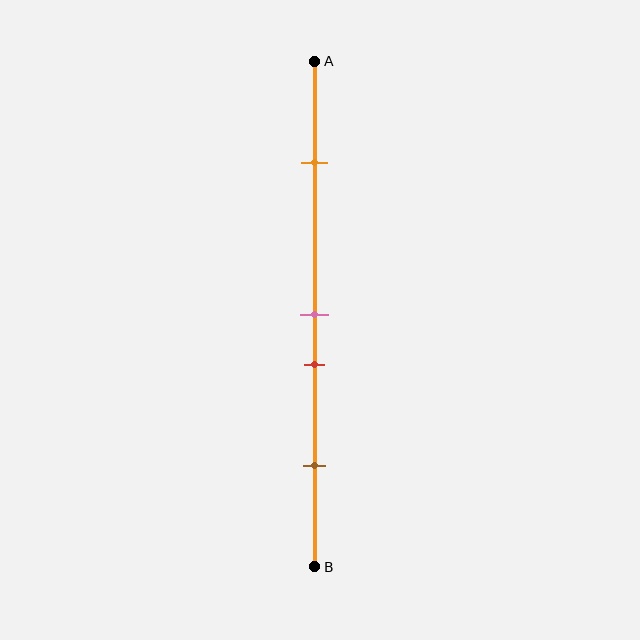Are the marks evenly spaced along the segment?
No, the marks are not evenly spaced.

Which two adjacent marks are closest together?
The pink and red marks are the closest adjacent pair.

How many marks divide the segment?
There are 4 marks dividing the segment.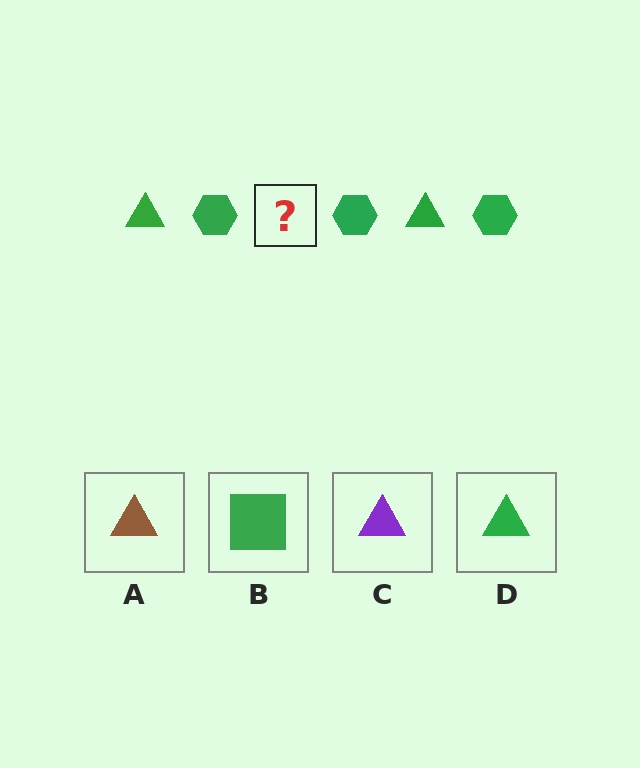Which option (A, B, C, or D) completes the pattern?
D.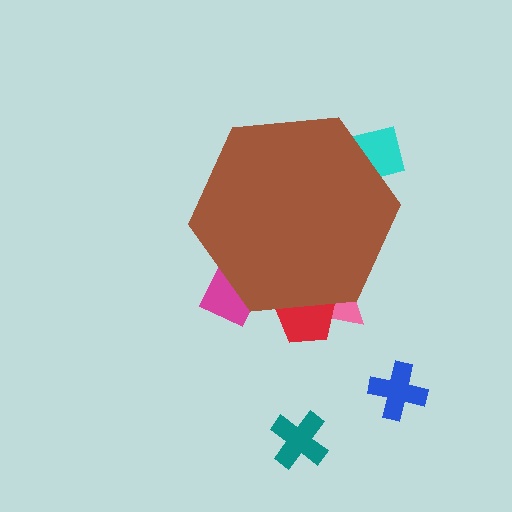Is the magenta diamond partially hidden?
Yes, the magenta diamond is partially hidden behind the brown hexagon.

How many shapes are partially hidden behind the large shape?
4 shapes are partially hidden.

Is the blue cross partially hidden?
No, the blue cross is fully visible.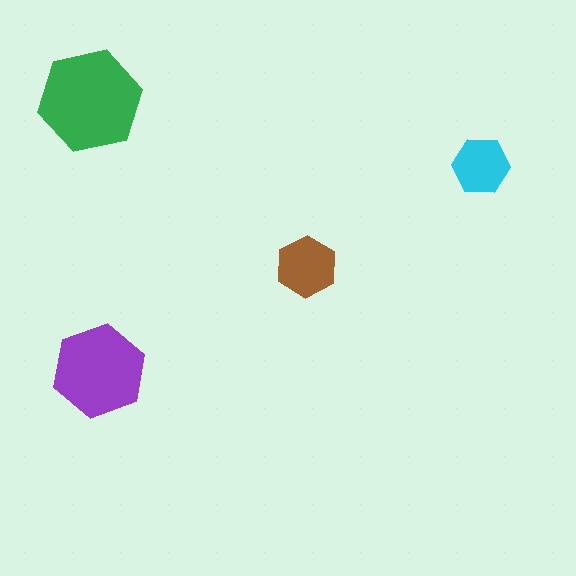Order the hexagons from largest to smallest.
the green one, the purple one, the brown one, the cyan one.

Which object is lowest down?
The purple hexagon is bottommost.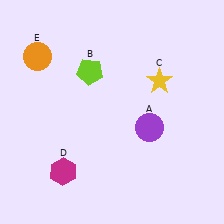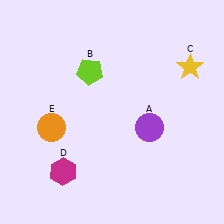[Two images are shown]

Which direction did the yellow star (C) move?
The yellow star (C) moved right.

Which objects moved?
The objects that moved are: the yellow star (C), the orange circle (E).